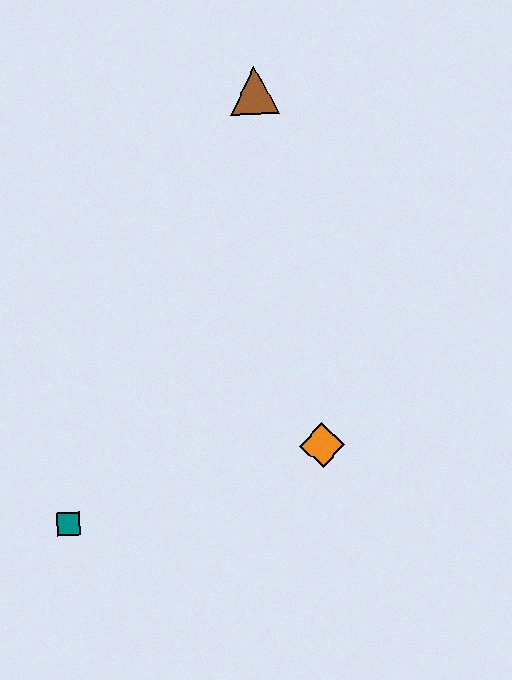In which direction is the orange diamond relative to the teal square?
The orange diamond is to the right of the teal square.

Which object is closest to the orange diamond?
The teal square is closest to the orange diamond.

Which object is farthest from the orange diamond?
The brown triangle is farthest from the orange diamond.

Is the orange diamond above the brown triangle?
No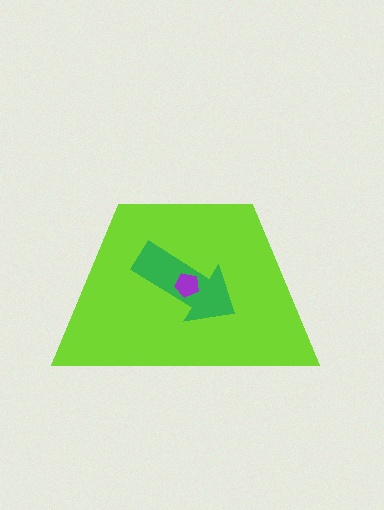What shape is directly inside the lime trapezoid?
The green arrow.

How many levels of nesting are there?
3.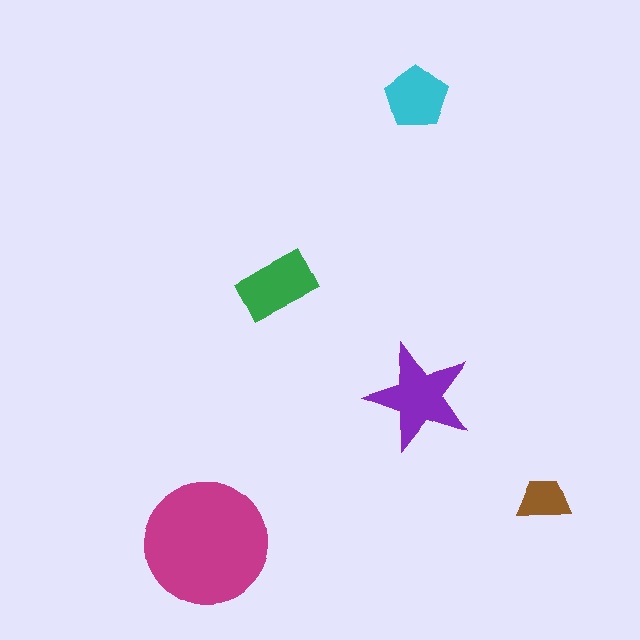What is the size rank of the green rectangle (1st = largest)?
3rd.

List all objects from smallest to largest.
The brown trapezoid, the cyan pentagon, the green rectangle, the purple star, the magenta circle.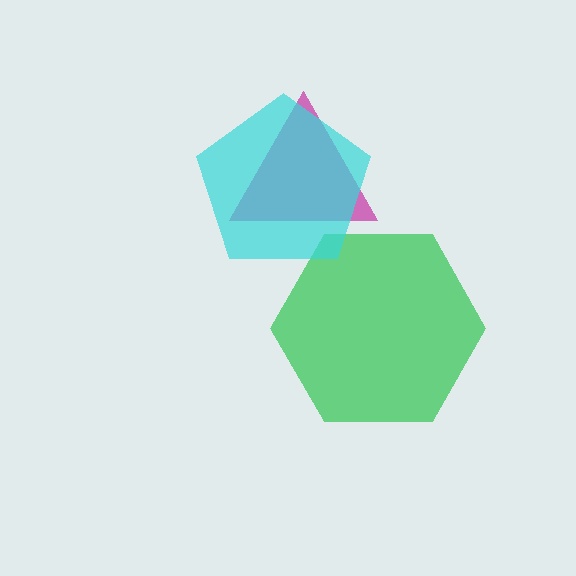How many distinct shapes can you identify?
There are 3 distinct shapes: a magenta triangle, a green hexagon, a cyan pentagon.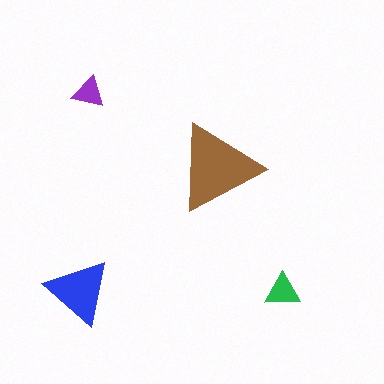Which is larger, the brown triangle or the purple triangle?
The brown one.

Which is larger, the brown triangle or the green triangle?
The brown one.